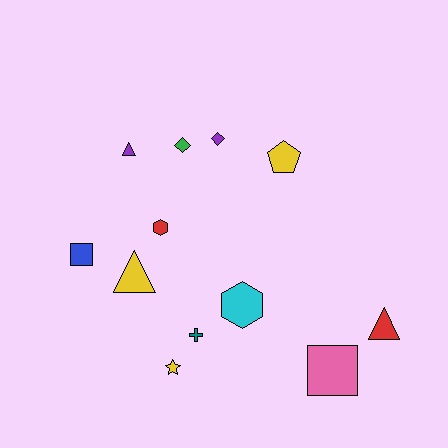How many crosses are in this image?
There is 1 cross.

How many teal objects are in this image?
There is 1 teal object.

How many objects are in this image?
There are 12 objects.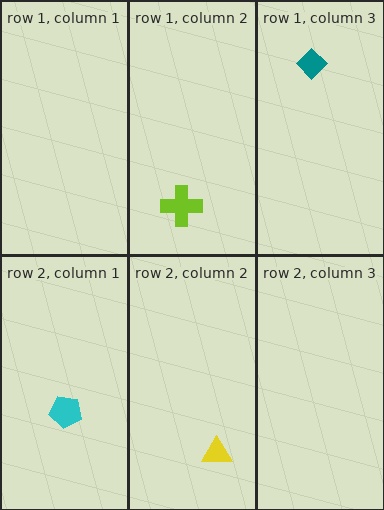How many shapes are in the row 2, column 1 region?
1.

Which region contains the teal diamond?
The row 1, column 3 region.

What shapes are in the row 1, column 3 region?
The teal diamond.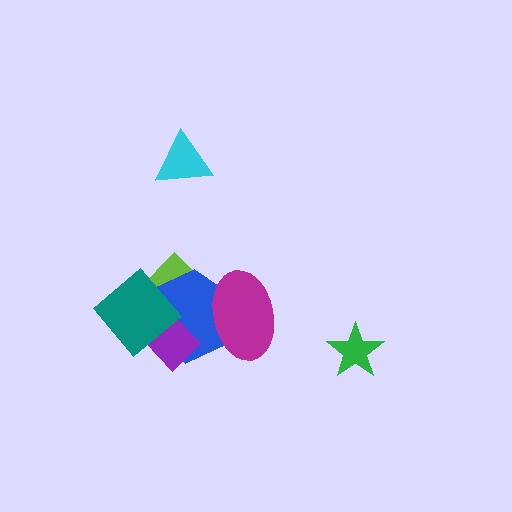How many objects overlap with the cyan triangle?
0 objects overlap with the cyan triangle.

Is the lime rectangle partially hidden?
Yes, it is partially covered by another shape.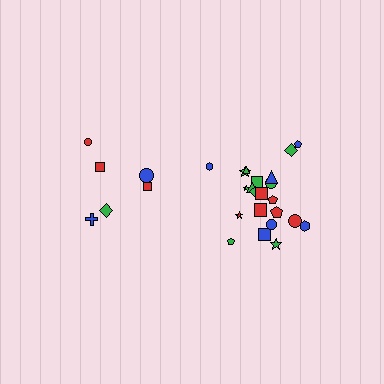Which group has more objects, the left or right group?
The right group.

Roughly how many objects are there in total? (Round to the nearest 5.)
Roughly 30 objects in total.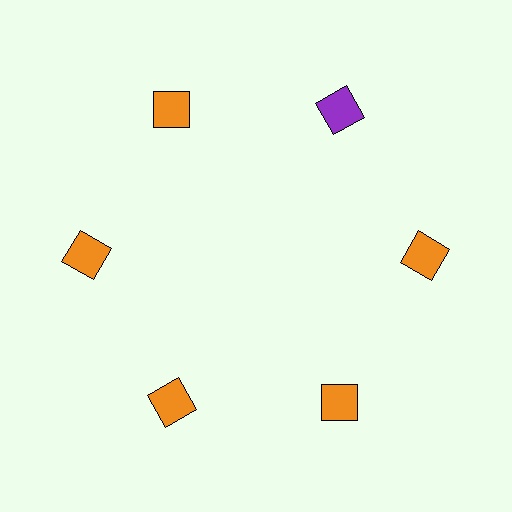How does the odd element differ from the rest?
It has a different color: purple instead of orange.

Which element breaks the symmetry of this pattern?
The purple square at roughly the 1 o'clock position breaks the symmetry. All other shapes are orange squares.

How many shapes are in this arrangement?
There are 6 shapes arranged in a ring pattern.